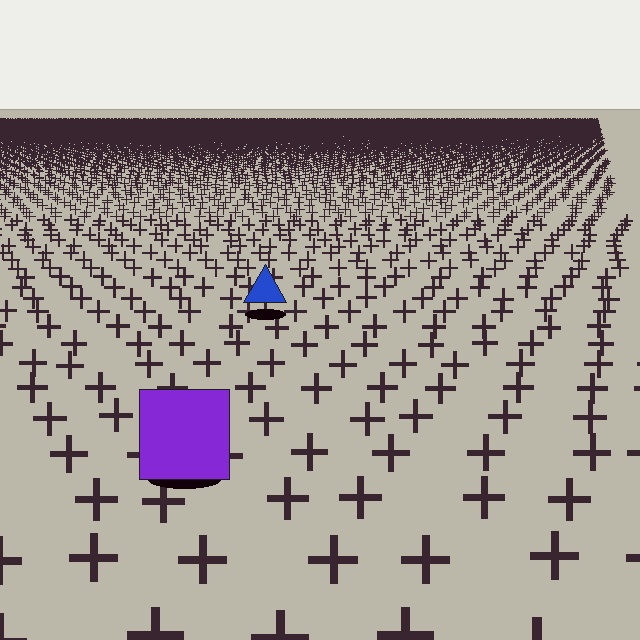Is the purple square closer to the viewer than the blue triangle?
Yes. The purple square is closer — you can tell from the texture gradient: the ground texture is coarser near it.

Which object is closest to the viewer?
The purple square is closest. The texture marks near it are larger and more spread out.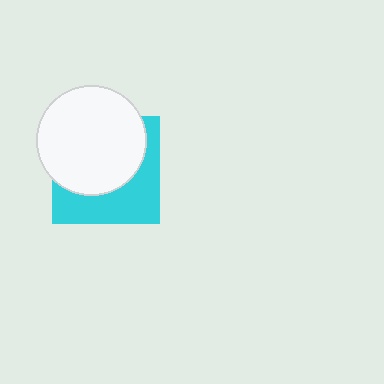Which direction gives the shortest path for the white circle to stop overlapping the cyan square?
Moving toward the upper-left gives the shortest separation.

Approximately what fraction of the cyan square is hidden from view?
Roughly 58% of the cyan square is hidden behind the white circle.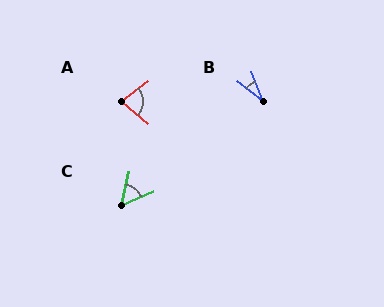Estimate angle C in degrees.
Approximately 54 degrees.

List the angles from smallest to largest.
B (31°), C (54°), A (77°).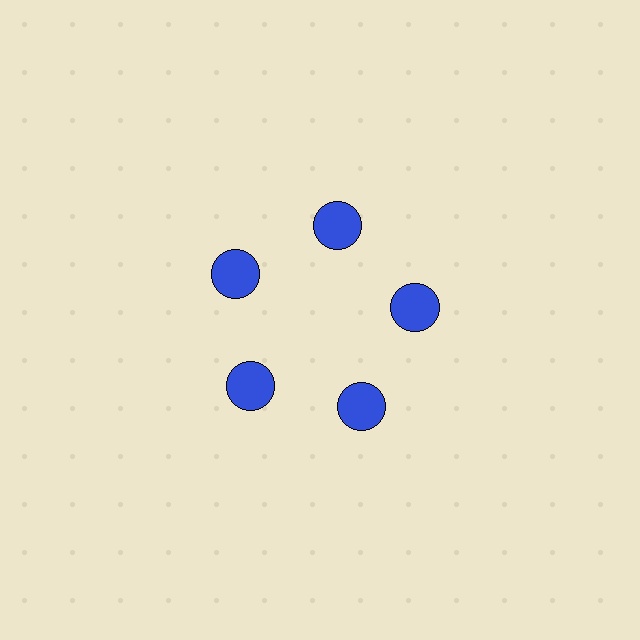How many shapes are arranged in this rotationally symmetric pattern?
There are 5 shapes, arranged in 5 groups of 1.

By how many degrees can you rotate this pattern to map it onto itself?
The pattern maps onto itself every 72 degrees of rotation.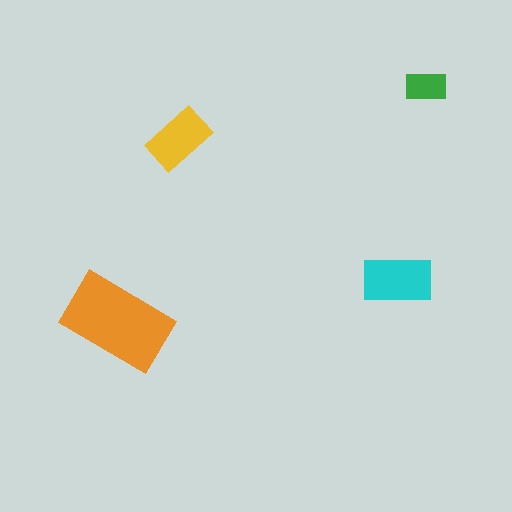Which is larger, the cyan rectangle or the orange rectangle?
The orange one.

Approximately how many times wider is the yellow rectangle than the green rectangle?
About 1.5 times wider.